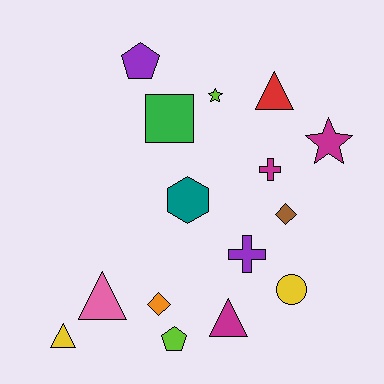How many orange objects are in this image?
There is 1 orange object.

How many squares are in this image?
There is 1 square.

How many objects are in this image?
There are 15 objects.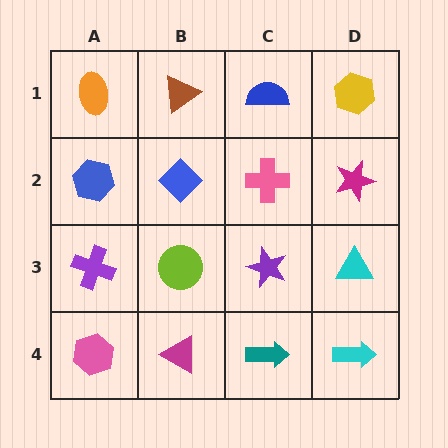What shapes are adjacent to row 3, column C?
A pink cross (row 2, column C), a teal arrow (row 4, column C), a lime circle (row 3, column B), a cyan triangle (row 3, column D).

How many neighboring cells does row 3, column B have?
4.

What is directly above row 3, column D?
A magenta star.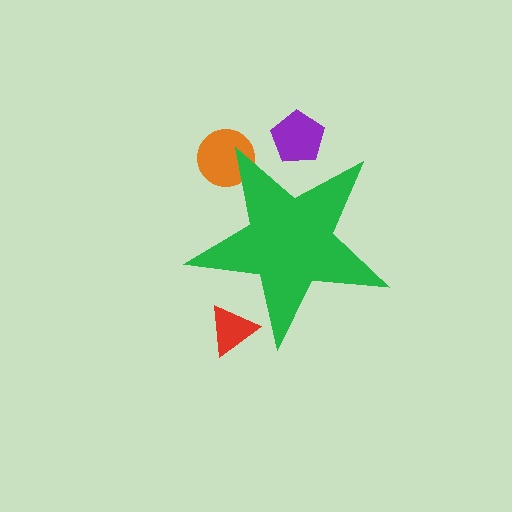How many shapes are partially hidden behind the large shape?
3 shapes are partially hidden.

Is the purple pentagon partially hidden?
Yes, the purple pentagon is partially hidden behind the green star.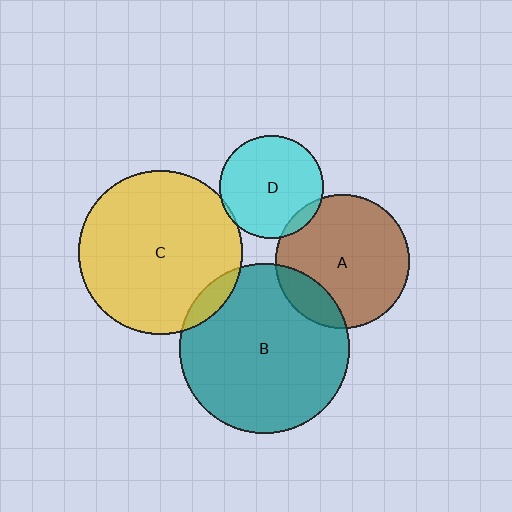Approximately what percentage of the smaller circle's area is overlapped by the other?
Approximately 10%.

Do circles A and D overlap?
Yes.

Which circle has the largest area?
Circle B (teal).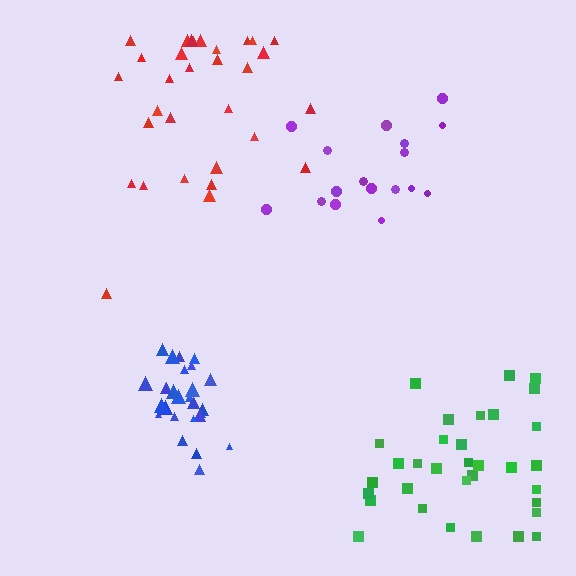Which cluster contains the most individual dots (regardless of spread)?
Green (33).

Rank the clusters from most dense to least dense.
blue, green, red, purple.